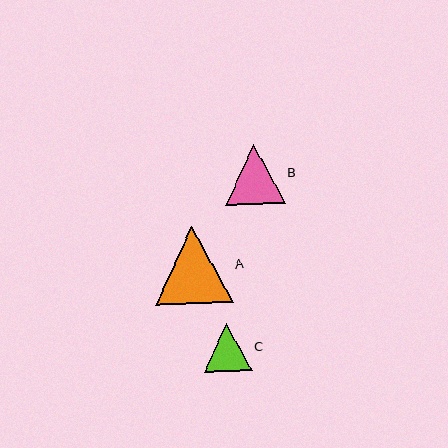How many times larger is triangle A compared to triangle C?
Triangle A is approximately 1.6 times the size of triangle C.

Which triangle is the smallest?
Triangle C is the smallest with a size of approximately 48 pixels.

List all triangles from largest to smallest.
From largest to smallest: A, B, C.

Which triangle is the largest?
Triangle A is the largest with a size of approximately 78 pixels.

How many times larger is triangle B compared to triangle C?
Triangle B is approximately 1.2 times the size of triangle C.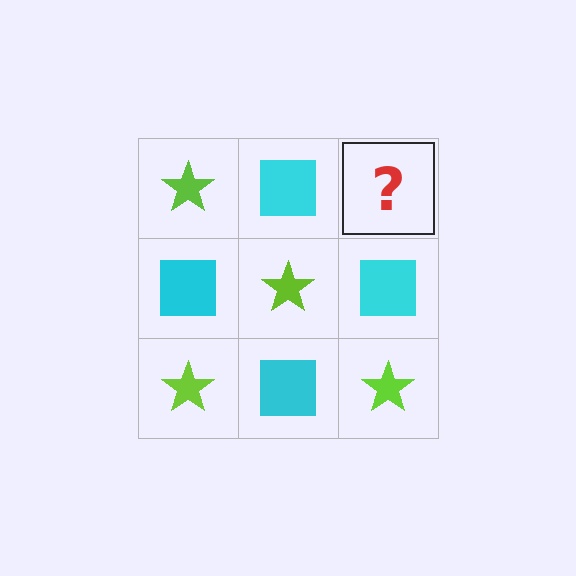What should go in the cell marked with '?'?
The missing cell should contain a lime star.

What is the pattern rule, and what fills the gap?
The rule is that it alternates lime star and cyan square in a checkerboard pattern. The gap should be filled with a lime star.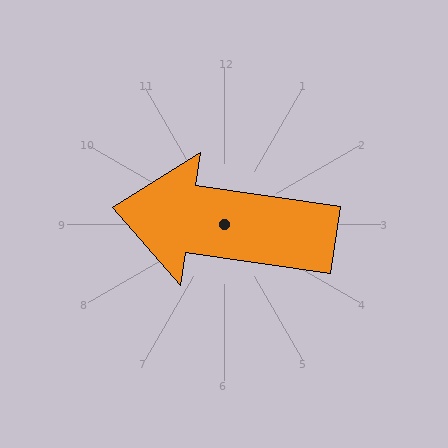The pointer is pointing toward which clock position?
Roughly 9 o'clock.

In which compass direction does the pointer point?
West.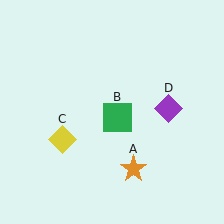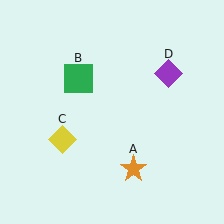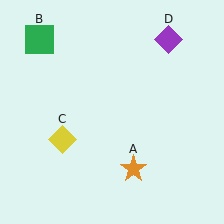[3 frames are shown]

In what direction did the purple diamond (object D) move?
The purple diamond (object D) moved up.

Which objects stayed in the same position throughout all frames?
Orange star (object A) and yellow diamond (object C) remained stationary.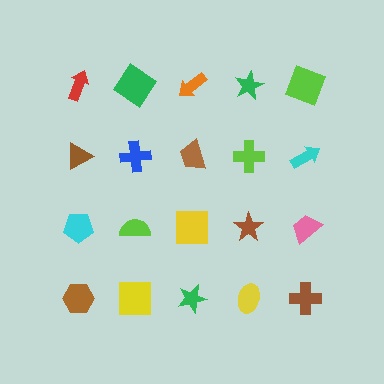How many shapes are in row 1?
5 shapes.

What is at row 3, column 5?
A pink trapezoid.